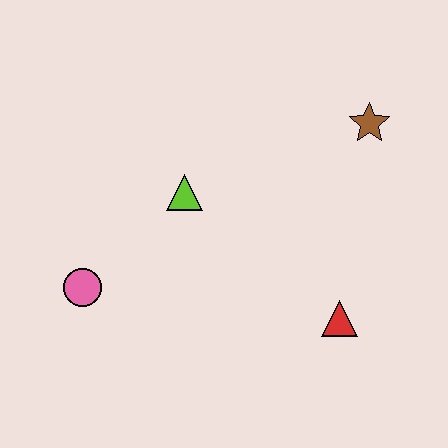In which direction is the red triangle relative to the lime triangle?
The red triangle is to the right of the lime triangle.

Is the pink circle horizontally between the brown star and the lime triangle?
No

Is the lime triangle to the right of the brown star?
No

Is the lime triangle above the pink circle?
Yes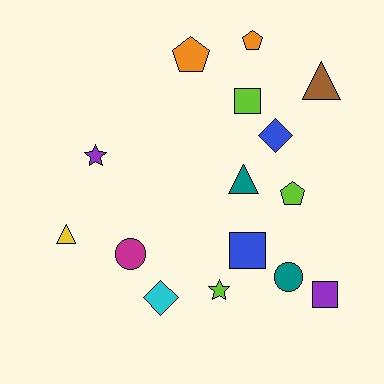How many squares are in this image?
There are 3 squares.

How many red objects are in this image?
There are no red objects.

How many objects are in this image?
There are 15 objects.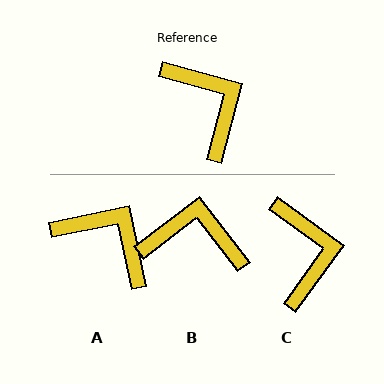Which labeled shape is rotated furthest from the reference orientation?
B, about 52 degrees away.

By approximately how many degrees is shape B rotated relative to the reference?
Approximately 52 degrees counter-clockwise.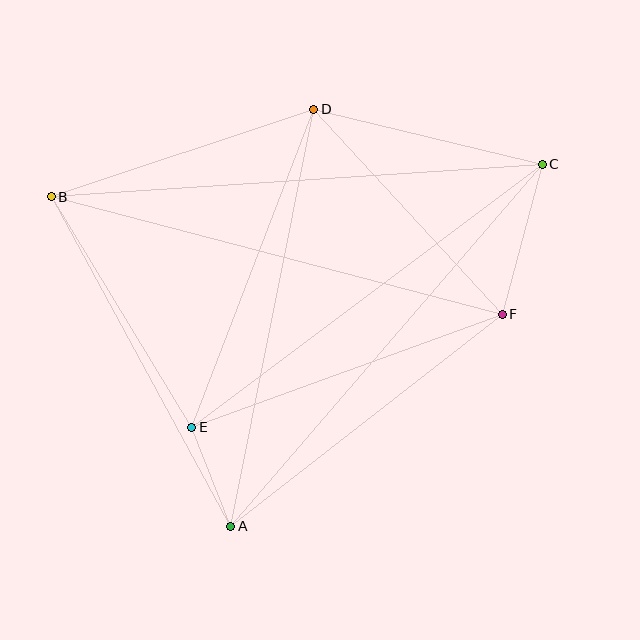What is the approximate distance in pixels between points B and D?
The distance between B and D is approximately 277 pixels.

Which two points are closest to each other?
Points A and E are closest to each other.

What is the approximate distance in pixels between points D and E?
The distance between D and E is approximately 341 pixels.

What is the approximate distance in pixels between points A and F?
The distance between A and F is approximately 344 pixels.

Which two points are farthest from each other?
Points B and C are farthest from each other.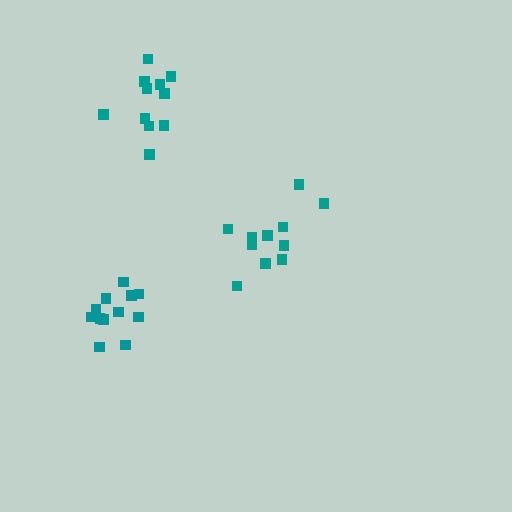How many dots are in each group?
Group 1: 11 dots, Group 2: 11 dots, Group 3: 12 dots (34 total).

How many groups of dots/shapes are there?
There are 3 groups.